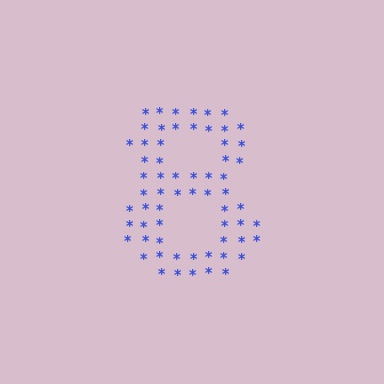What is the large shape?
The large shape is the digit 8.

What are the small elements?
The small elements are asterisks.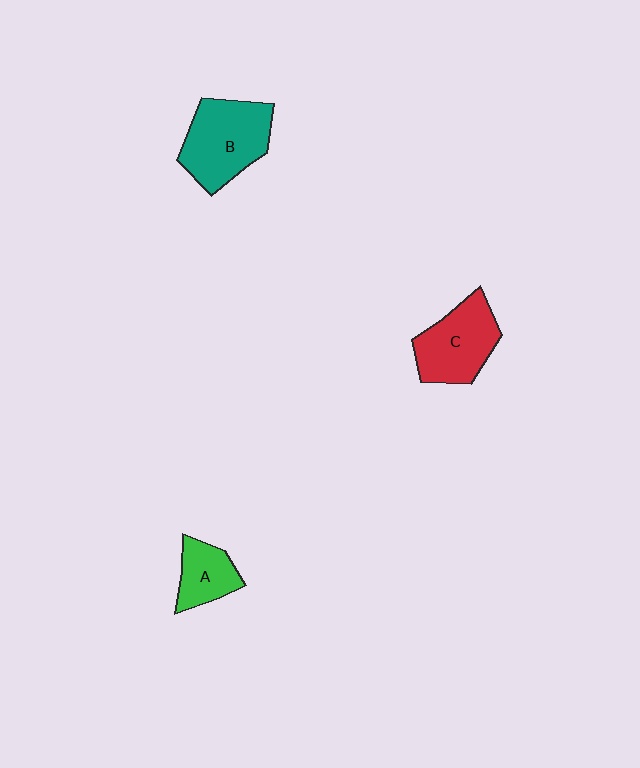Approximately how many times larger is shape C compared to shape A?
Approximately 1.6 times.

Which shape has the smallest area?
Shape A (green).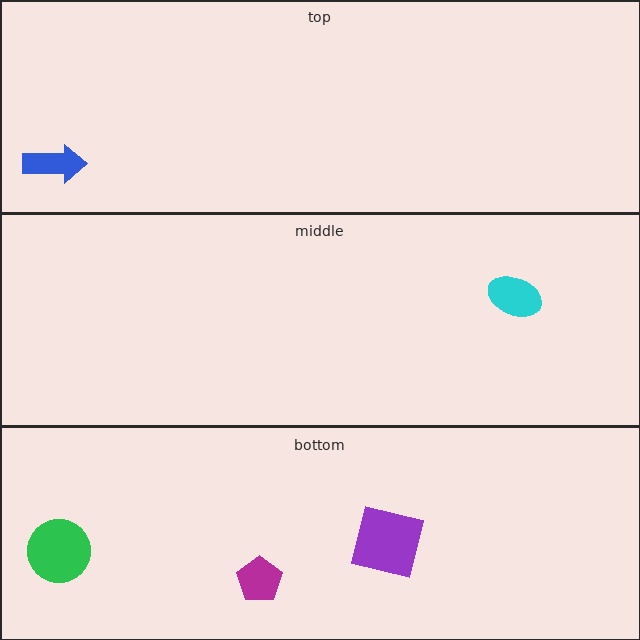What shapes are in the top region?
The blue arrow.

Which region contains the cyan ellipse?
The middle region.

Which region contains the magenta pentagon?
The bottom region.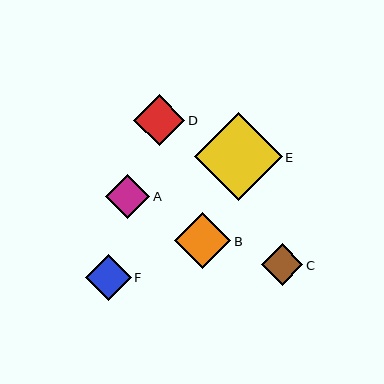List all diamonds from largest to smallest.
From largest to smallest: E, B, D, F, A, C.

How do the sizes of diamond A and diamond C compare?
Diamond A and diamond C are approximately the same size.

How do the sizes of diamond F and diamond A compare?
Diamond F and diamond A are approximately the same size.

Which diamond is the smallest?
Diamond C is the smallest with a size of approximately 42 pixels.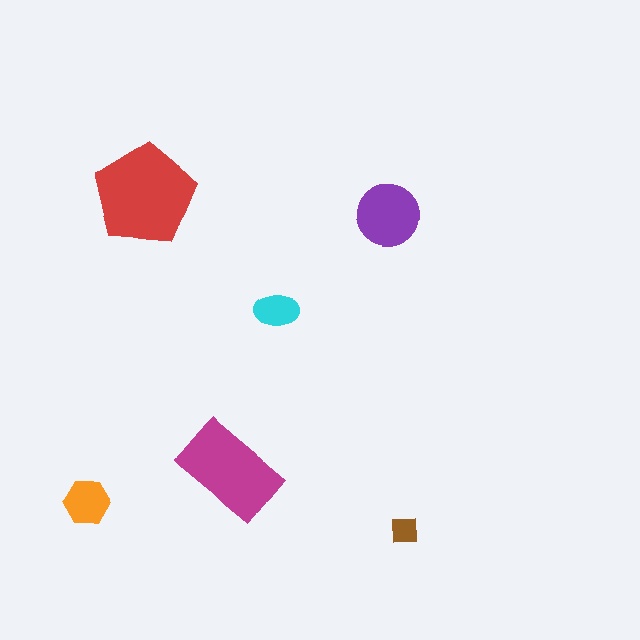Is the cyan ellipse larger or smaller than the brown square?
Larger.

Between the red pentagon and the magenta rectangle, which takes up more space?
The red pentagon.